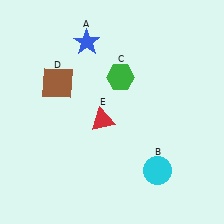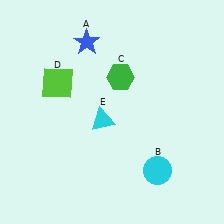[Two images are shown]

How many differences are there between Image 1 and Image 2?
There are 2 differences between the two images.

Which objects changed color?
D changed from brown to lime. E changed from red to cyan.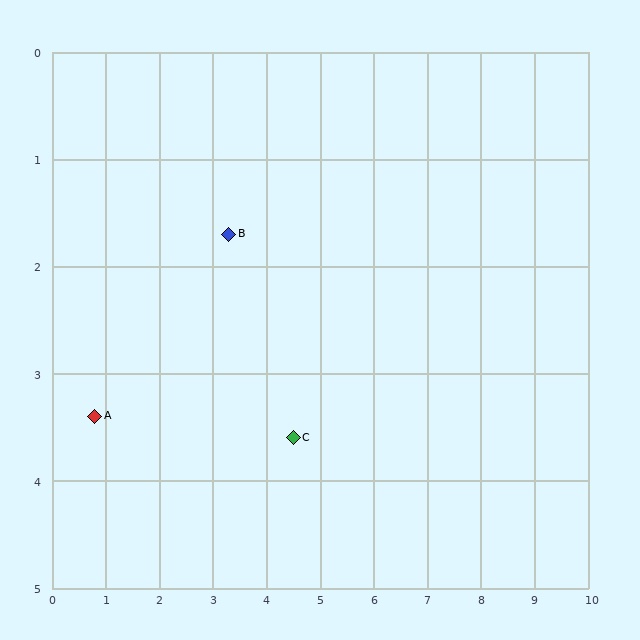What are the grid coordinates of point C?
Point C is at approximately (4.5, 3.6).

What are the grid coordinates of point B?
Point B is at approximately (3.3, 1.7).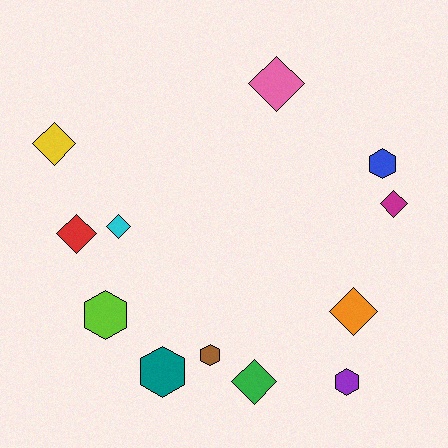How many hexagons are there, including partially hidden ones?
There are 5 hexagons.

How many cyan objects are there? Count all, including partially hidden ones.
There is 1 cyan object.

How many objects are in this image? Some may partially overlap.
There are 12 objects.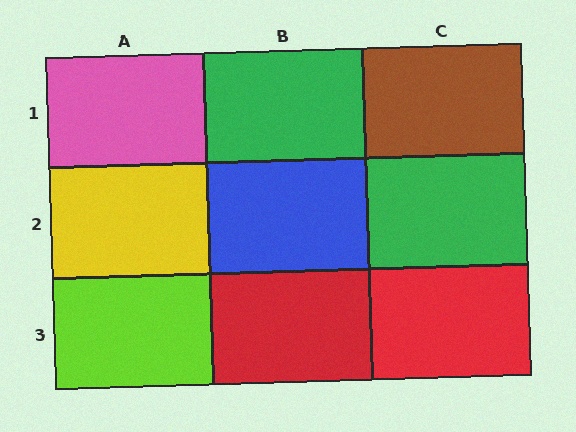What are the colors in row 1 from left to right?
Pink, green, brown.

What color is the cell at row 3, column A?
Lime.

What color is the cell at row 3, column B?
Red.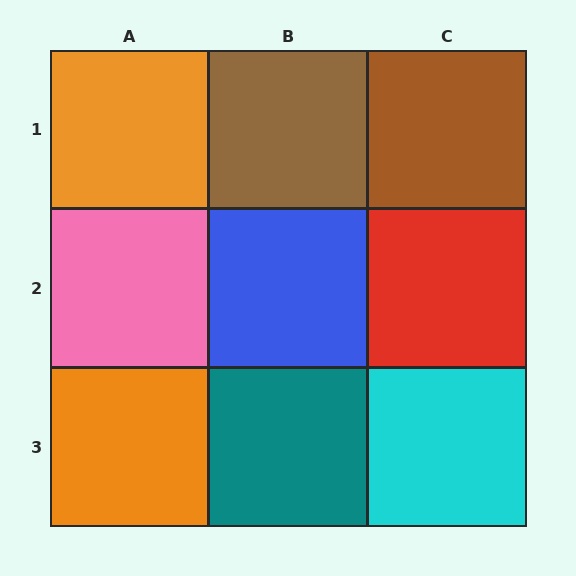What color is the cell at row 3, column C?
Cyan.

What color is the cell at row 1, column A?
Orange.